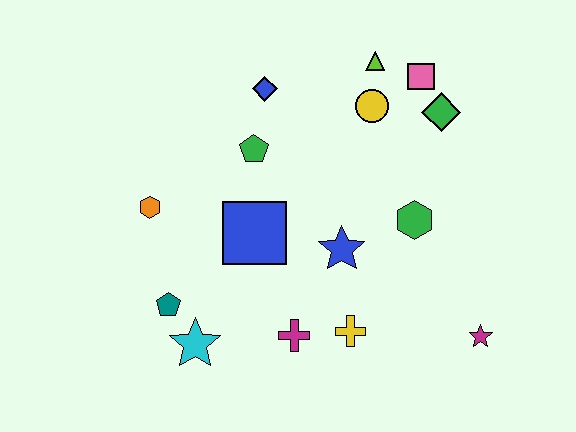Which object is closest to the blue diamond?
The green pentagon is closest to the blue diamond.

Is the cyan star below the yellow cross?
Yes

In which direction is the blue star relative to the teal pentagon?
The blue star is to the right of the teal pentagon.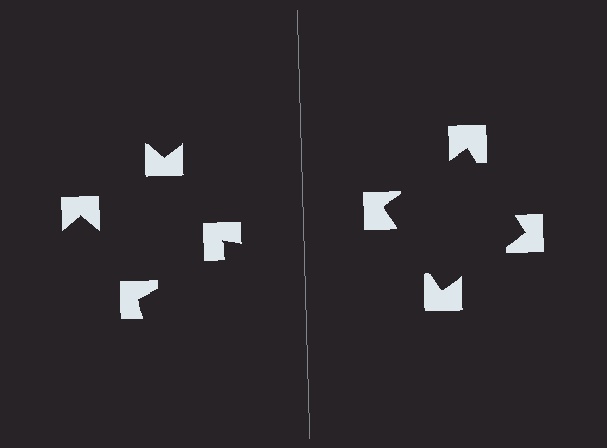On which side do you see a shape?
An illusory square appears on the right side. On the left side the wedge cuts are rotated, so no coherent shape forms.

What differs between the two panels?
The notched squares are positioned identically on both sides; only the wedge orientations differ. On the right they align to a square; on the left they are misaligned.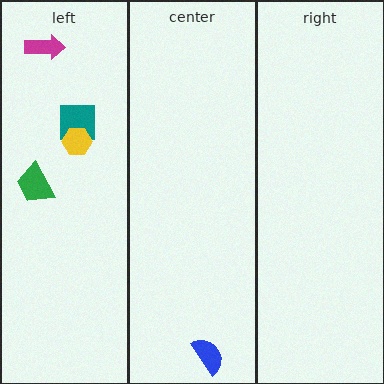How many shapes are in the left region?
4.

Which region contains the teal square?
The left region.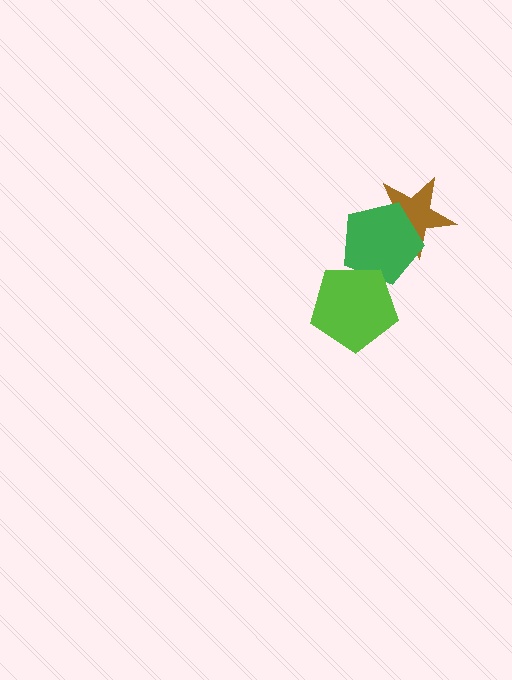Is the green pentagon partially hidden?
Yes, it is partially covered by another shape.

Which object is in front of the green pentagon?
The lime pentagon is in front of the green pentagon.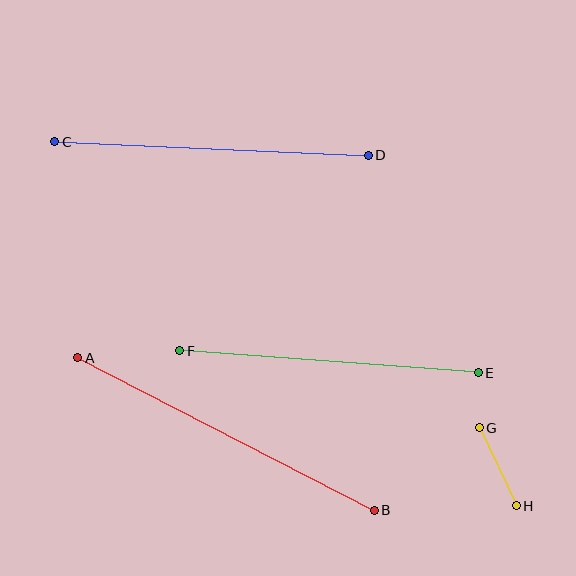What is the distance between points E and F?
The distance is approximately 299 pixels.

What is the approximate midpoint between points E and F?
The midpoint is at approximately (329, 362) pixels.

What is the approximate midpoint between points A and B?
The midpoint is at approximately (226, 434) pixels.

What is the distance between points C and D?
The distance is approximately 314 pixels.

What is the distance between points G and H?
The distance is approximately 86 pixels.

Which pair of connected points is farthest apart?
Points A and B are farthest apart.